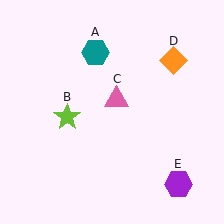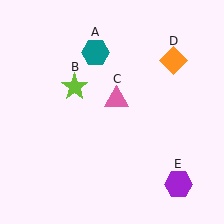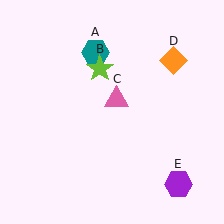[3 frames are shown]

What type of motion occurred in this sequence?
The lime star (object B) rotated clockwise around the center of the scene.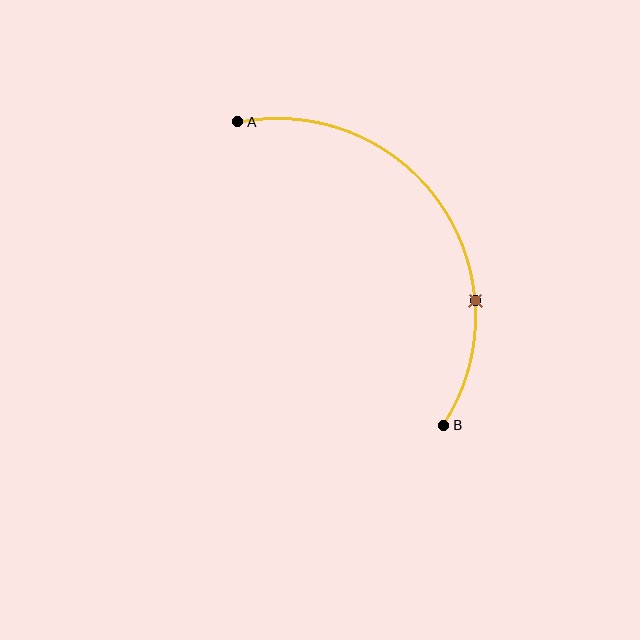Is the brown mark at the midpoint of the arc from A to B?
No. The brown mark lies on the arc but is closer to endpoint B. The arc midpoint would be at the point on the curve equidistant along the arc from both A and B.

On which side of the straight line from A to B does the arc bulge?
The arc bulges above and to the right of the straight line connecting A and B.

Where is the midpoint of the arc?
The arc midpoint is the point on the curve farthest from the straight line joining A and B. It sits above and to the right of that line.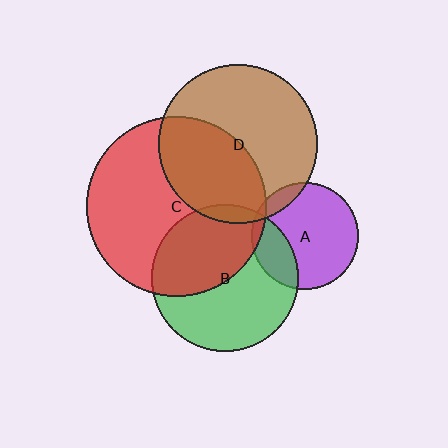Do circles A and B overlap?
Yes.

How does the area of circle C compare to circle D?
Approximately 1.3 times.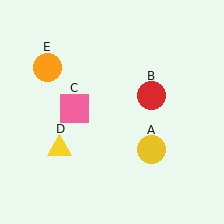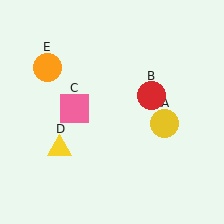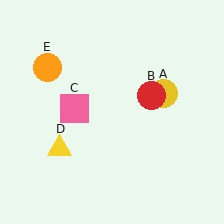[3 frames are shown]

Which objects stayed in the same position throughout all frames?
Red circle (object B) and pink square (object C) and yellow triangle (object D) and orange circle (object E) remained stationary.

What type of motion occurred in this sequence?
The yellow circle (object A) rotated counterclockwise around the center of the scene.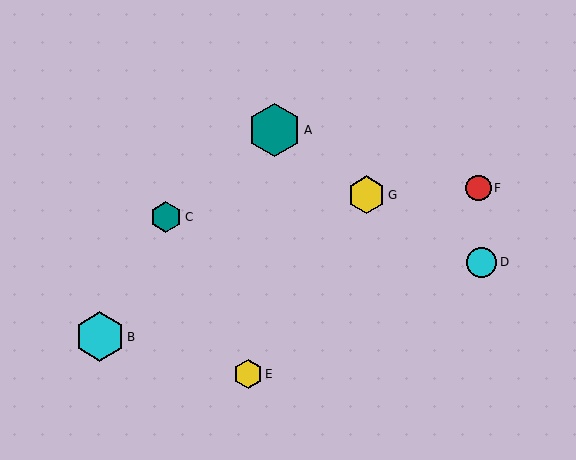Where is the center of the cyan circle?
The center of the cyan circle is at (482, 262).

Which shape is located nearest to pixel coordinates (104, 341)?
The cyan hexagon (labeled B) at (100, 337) is nearest to that location.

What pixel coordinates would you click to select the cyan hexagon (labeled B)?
Click at (100, 337) to select the cyan hexagon B.